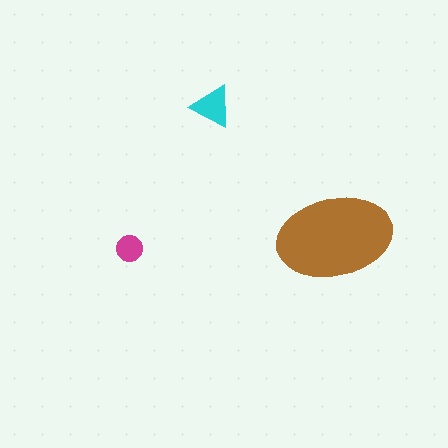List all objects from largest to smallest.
The brown ellipse, the cyan triangle, the magenta circle.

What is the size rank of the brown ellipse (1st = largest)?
1st.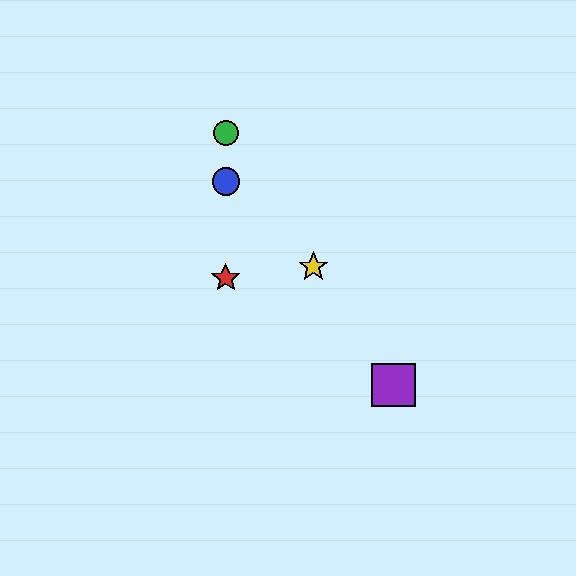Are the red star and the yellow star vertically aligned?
No, the red star is at x≈226 and the yellow star is at x≈313.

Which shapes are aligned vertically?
The red star, the blue circle, the green circle are aligned vertically.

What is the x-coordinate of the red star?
The red star is at x≈226.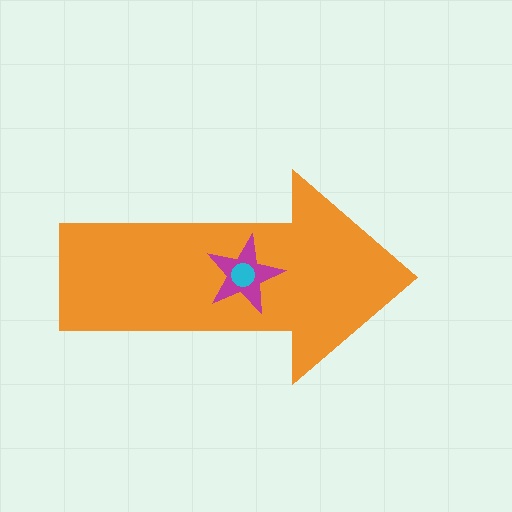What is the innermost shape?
The cyan circle.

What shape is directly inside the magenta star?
The cyan circle.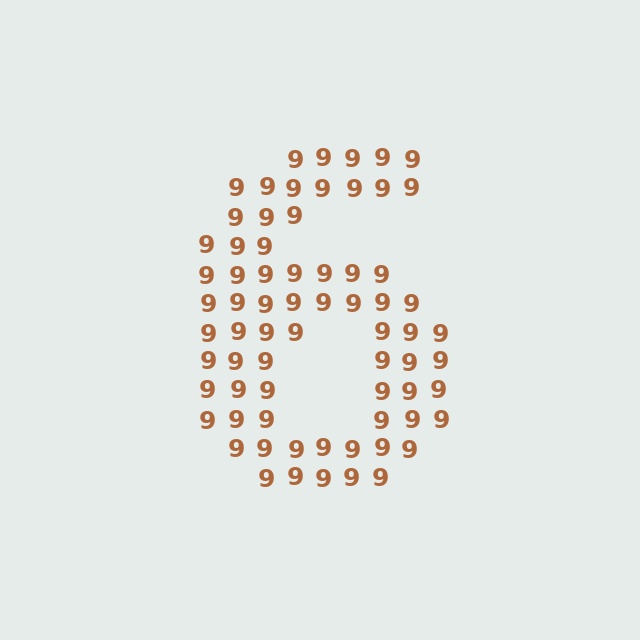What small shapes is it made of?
It is made of small digit 9's.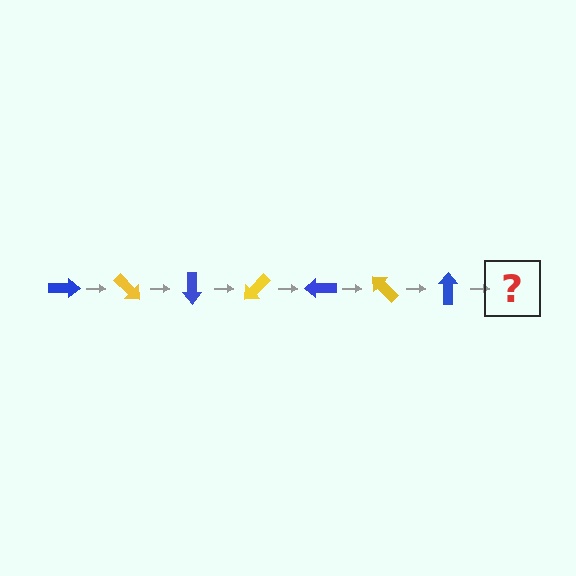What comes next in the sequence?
The next element should be a yellow arrow, rotated 315 degrees from the start.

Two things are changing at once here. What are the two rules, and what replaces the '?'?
The two rules are that it rotates 45 degrees each step and the color cycles through blue and yellow. The '?' should be a yellow arrow, rotated 315 degrees from the start.